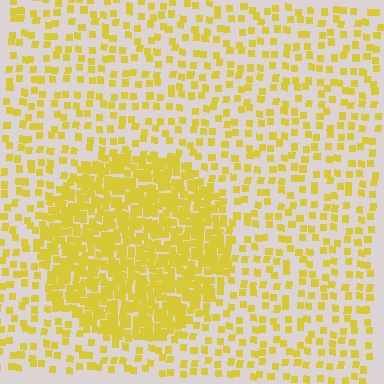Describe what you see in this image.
The image contains small yellow elements arranged at two different densities. A circle-shaped region is visible where the elements are more densely packed than the surrounding area.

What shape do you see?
I see a circle.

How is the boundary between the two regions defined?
The boundary is defined by a change in element density (approximately 2.8x ratio). All elements are the same color, size, and shape.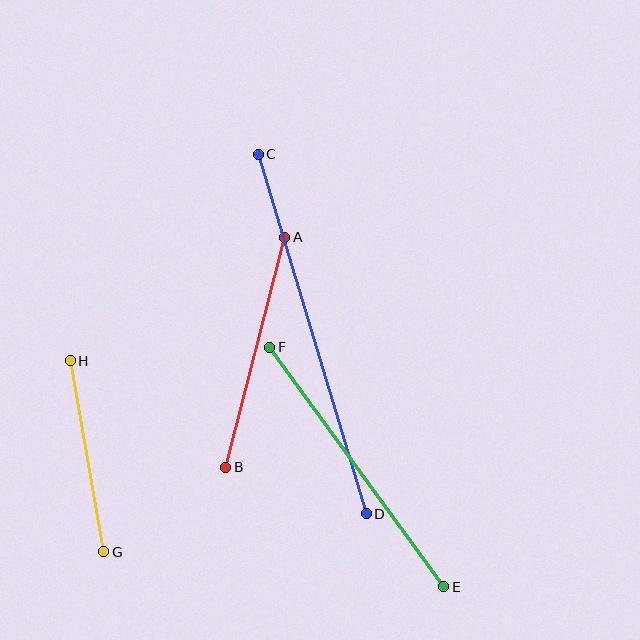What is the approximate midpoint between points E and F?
The midpoint is at approximately (357, 467) pixels.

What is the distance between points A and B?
The distance is approximately 237 pixels.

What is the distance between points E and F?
The distance is approximately 296 pixels.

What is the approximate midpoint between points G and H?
The midpoint is at approximately (87, 456) pixels.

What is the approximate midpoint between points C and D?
The midpoint is at approximately (312, 334) pixels.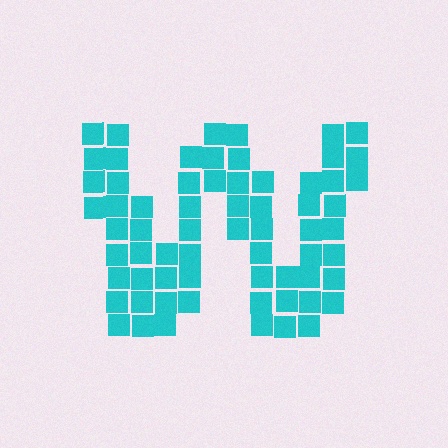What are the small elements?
The small elements are squares.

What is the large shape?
The large shape is the letter W.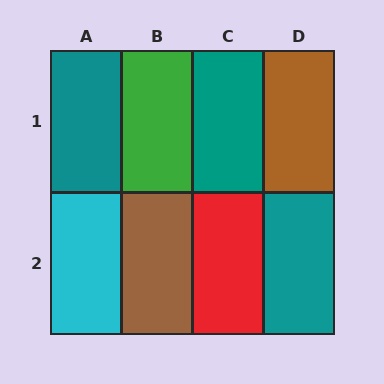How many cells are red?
1 cell is red.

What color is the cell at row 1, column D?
Brown.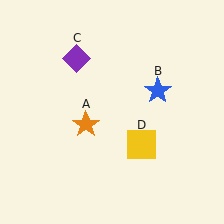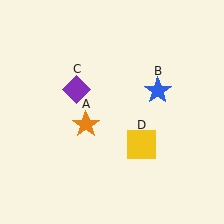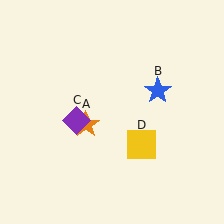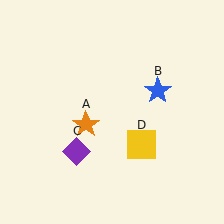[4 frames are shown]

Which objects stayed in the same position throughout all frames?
Orange star (object A) and blue star (object B) and yellow square (object D) remained stationary.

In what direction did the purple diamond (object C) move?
The purple diamond (object C) moved down.